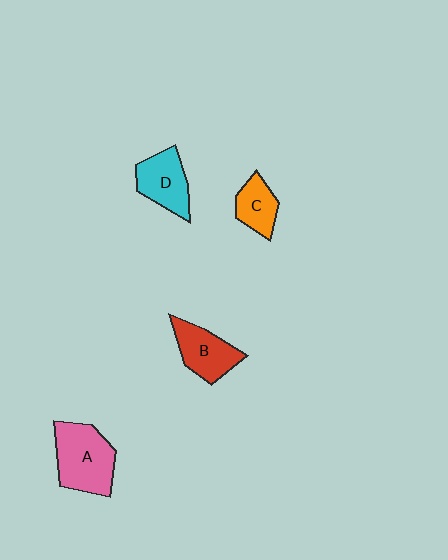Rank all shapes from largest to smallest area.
From largest to smallest: A (pink), D (cyan), B (red), C (orange).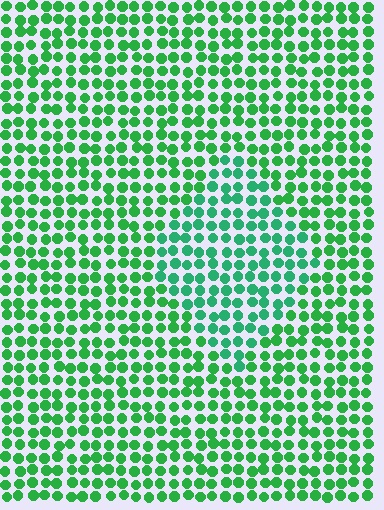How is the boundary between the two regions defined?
The boundary is defined purely by a slight shift in hue (about 21 degrees). Spacing, size, and orientation are identical on both sides.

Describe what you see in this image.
The image is filled with small green elements in a uniform arrangement. A diamond-shaped region is visible where the elements are tinted to a slightly different hue, forming a subtle color boundary.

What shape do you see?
I see a diamond.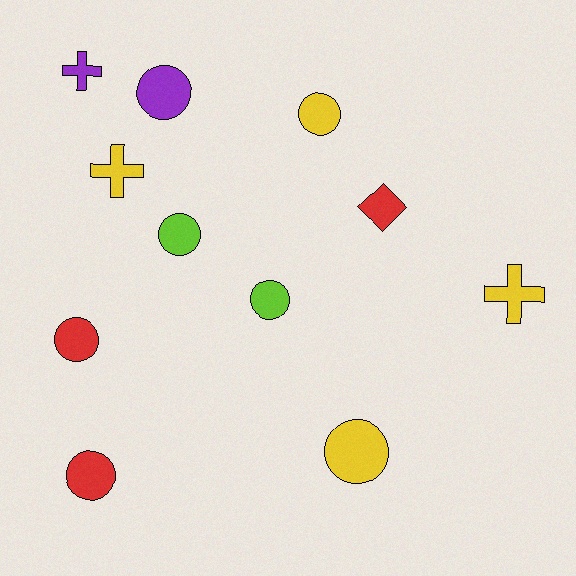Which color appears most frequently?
Yellow, with 4 objects.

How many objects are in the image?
There are 11 objects.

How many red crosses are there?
There are no red crosses.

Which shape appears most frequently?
Circle, with 7 objects.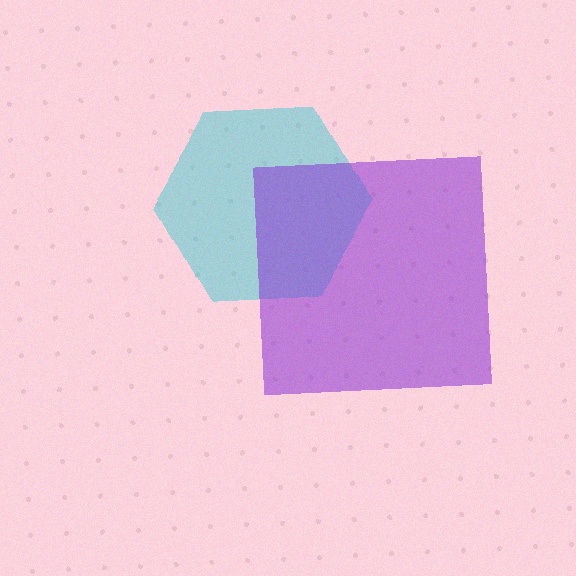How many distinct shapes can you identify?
There are 2 distinct shapes: a cyan hexagon, a purple square.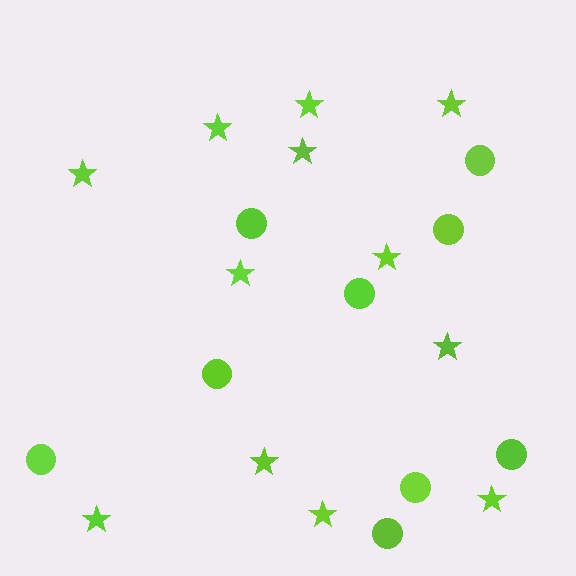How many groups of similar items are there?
There are 2 groups: one group of circles (9) and one group of stars (12).